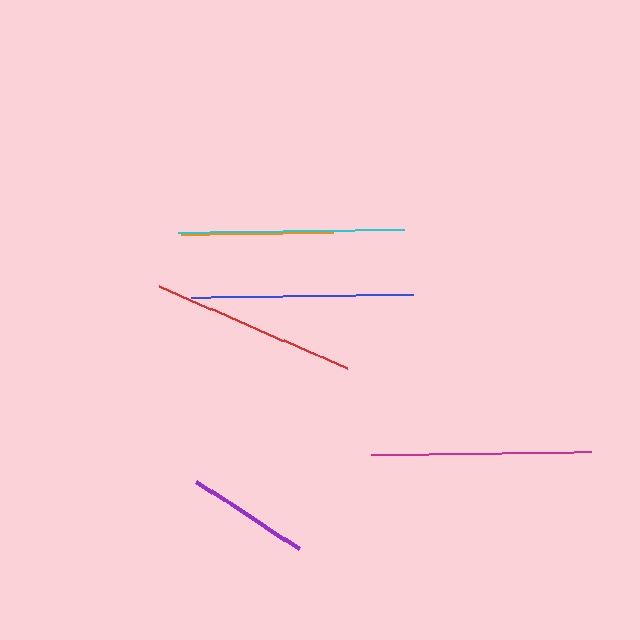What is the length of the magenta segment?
The magenta segment is approximately 220 pixels long.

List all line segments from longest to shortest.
From longest to shortest: cyan, blue, magenta, red, orange, purple.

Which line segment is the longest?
The cyan line is the longest at approximately 227 pixels.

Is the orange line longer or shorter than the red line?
The red line is longer than the orange line.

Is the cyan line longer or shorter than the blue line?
The cyan line is longer than the blue line.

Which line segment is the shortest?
The purple line is the shortest at approximately 123 pixels.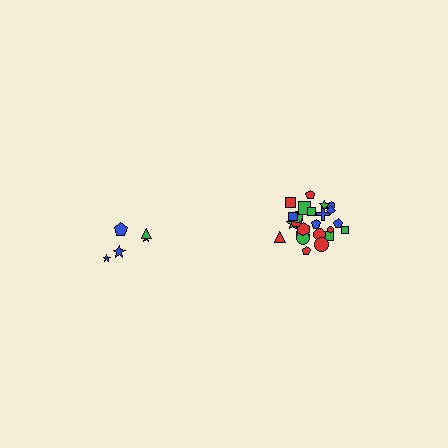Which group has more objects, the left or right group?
The right group.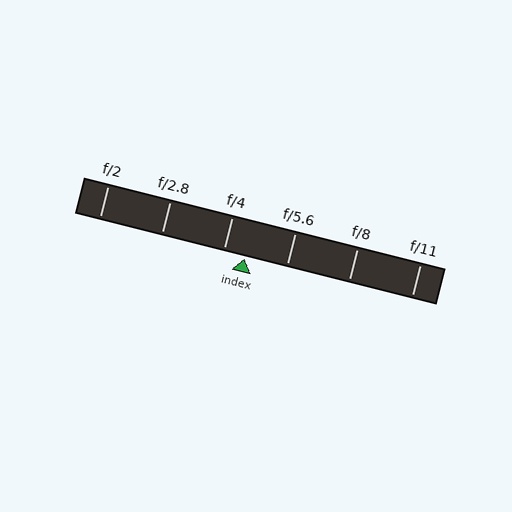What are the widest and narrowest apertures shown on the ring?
The widest aperture shown is f/2 and the narrowest is f/11.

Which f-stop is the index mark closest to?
The index mark is closest to f/4.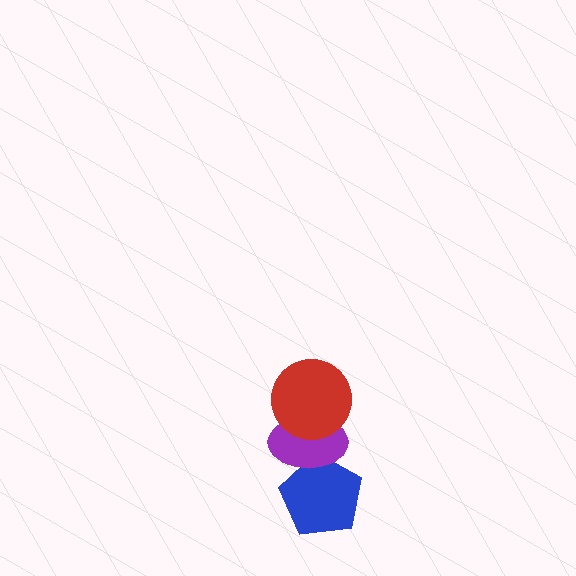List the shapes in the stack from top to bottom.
From top to bottom: the red circle, the purple ellipse, the blue pentagon.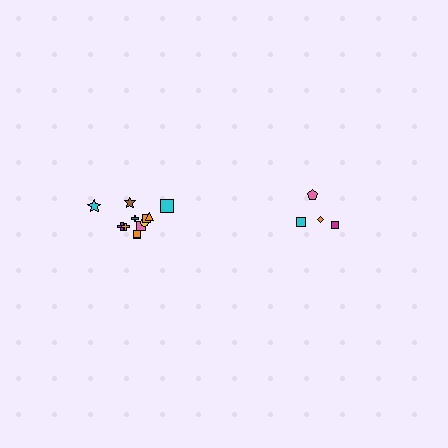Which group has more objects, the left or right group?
The left group.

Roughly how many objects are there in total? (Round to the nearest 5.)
Roughly 15 objects in total.